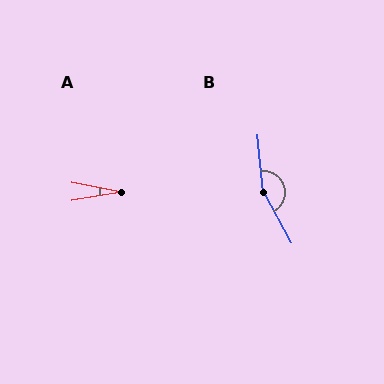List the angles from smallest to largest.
A (21°), B (158°).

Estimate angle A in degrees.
Approximately 21 degrees.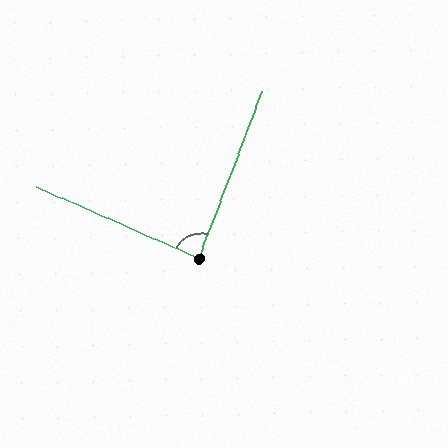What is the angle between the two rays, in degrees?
Approximately 87 degrees.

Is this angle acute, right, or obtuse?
It is approximately a right angle.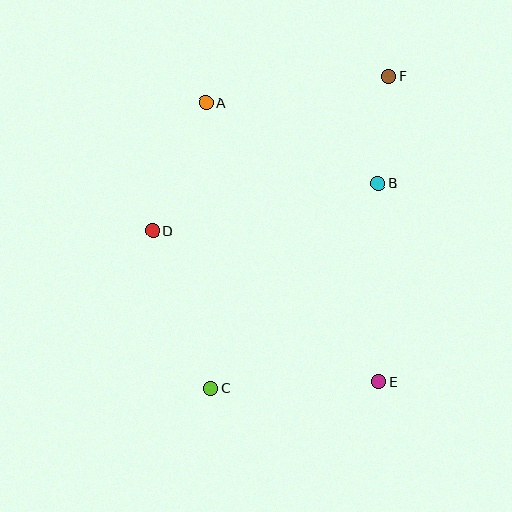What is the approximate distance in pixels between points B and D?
The distance between B and D is approximately 230 pixels.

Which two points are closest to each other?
Points B and F are closest to each other.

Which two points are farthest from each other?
Points C and F are farthest from each other.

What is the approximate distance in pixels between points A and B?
The distance between A and B is approximately 190 pixels.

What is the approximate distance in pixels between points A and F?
The distance between A and F is approximately 185 pixels.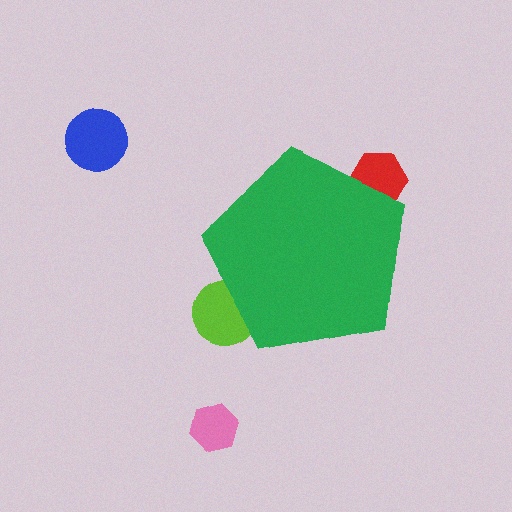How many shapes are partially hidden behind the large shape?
2 shapes are partially hidden.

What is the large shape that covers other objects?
A green pentagon.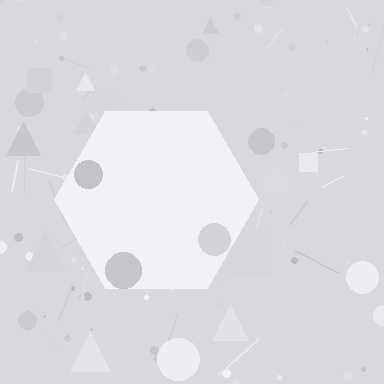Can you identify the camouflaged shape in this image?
The camouflaged shape is a hexagon.